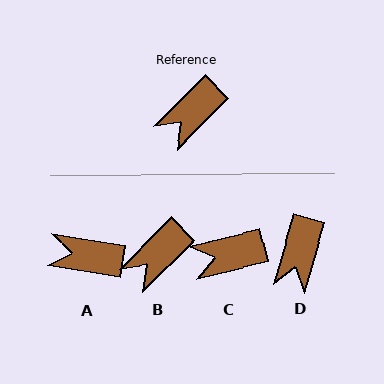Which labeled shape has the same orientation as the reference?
B.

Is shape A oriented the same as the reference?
No, it is off by about 54 degrees.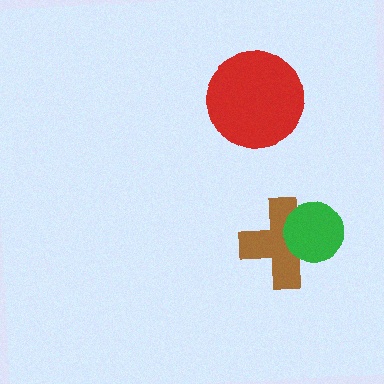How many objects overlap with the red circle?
0 objects overlap with the red circle.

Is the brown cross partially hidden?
Yes, it is partially covered by another shape.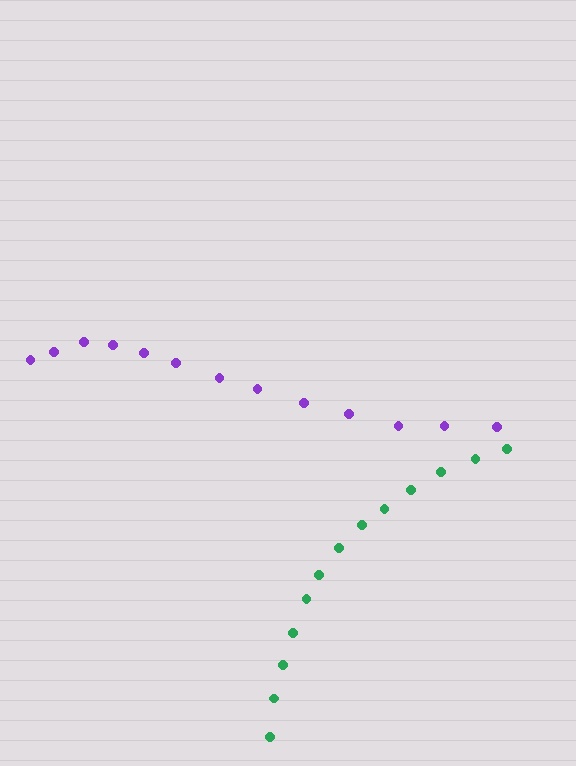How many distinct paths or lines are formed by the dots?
There are 2 distinct paths.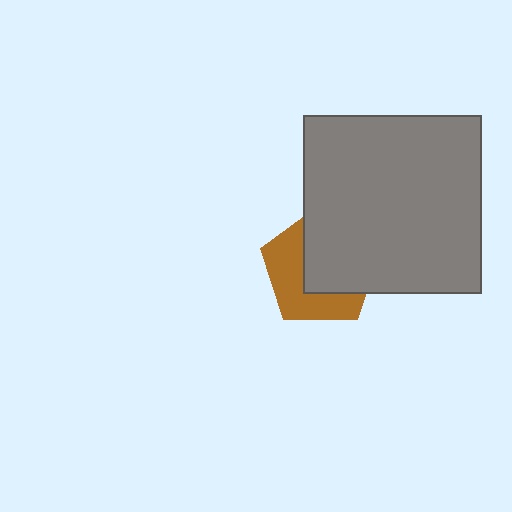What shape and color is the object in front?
The object in front is a gray square.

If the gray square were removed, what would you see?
You would see the complete brown pentagon.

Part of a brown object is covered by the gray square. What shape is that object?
It is a pentagon.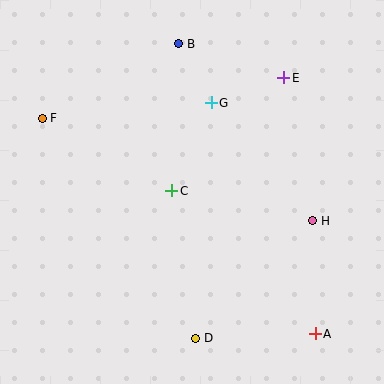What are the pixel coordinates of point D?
Point D is at (196, 338).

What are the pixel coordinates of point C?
Point C is at (172, 191).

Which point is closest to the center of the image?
Point C at (172, 191) is closest to the center.